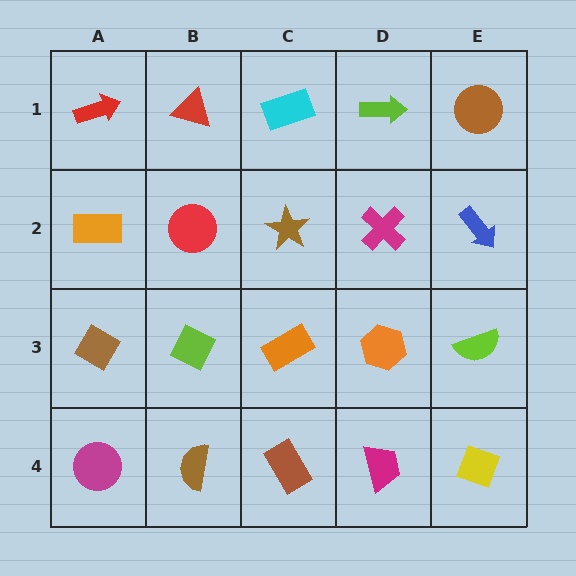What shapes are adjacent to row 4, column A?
A brown diamond (row 3, column A), a brown semicircle (row 4, column B).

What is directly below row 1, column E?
A blue arrow.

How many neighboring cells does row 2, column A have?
3.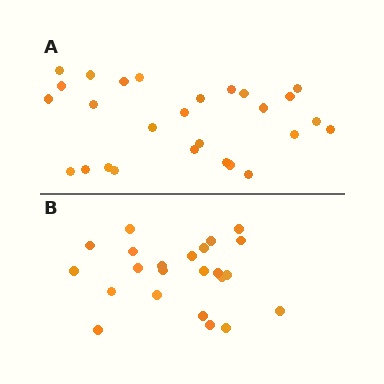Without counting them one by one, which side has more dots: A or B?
Region A (the top region) has more dots.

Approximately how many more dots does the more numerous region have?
Region A has about 4 more dots than region B.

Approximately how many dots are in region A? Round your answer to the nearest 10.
About 30 dots. (The exact count is 27, which rounds to 30.)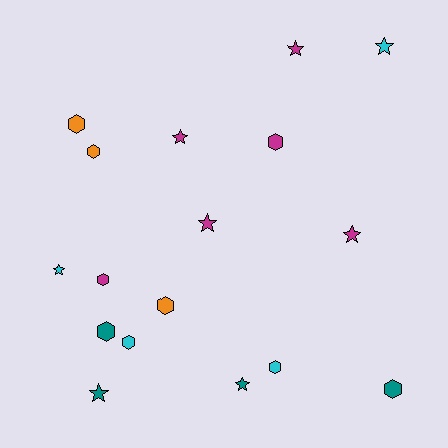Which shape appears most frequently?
Hexagon, with 9 objects.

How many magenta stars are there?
There are 4 magenta stars.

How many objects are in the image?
There are 17 objects.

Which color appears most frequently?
Magenta, with 6 objects.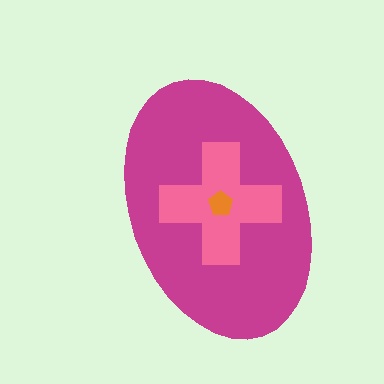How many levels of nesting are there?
3.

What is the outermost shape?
The magenta ellipse.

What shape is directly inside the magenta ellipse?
The pink cross.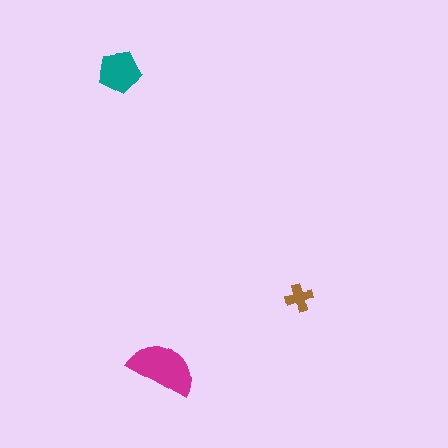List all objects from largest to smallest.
The magenta semicircle, the teal pentagon, the brown cross.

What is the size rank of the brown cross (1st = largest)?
3rd.